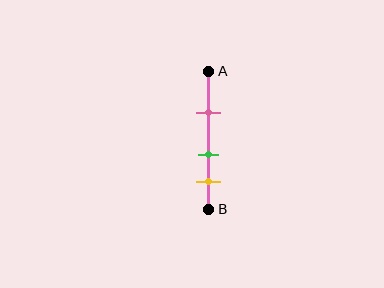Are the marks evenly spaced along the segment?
Yes, the marks are approximately evenly spaced.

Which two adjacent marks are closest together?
The green and yellow marks are the closest adjacent pair.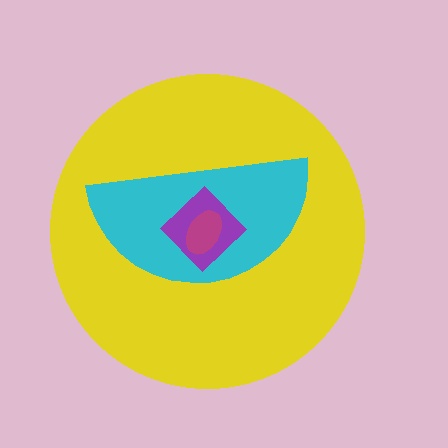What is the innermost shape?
The magenta ellipse.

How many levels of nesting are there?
4.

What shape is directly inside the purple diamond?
The magenta ellipse.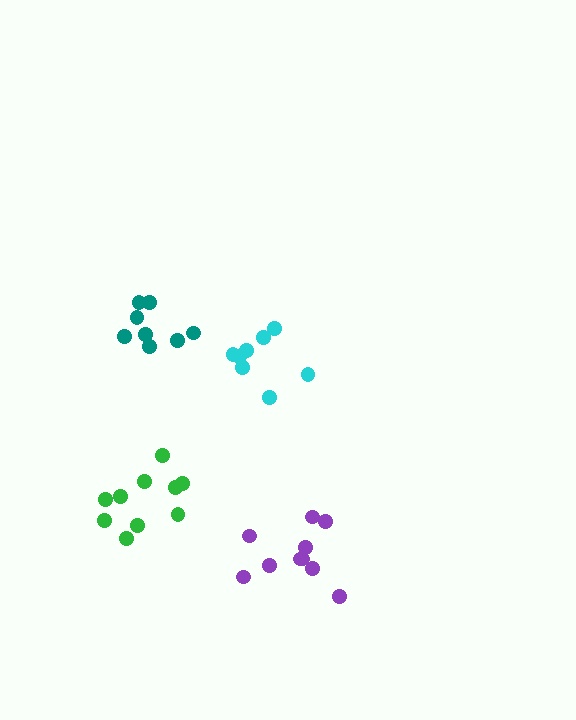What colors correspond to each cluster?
The clusters are colored: cyan, purple, green, teal.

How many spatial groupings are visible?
There are 4 spatial groupings.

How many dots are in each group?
Group 1: 8 dots, Group 2: 10 dots, Group 3: 10 dots, Group 4: 8 dots (36 total).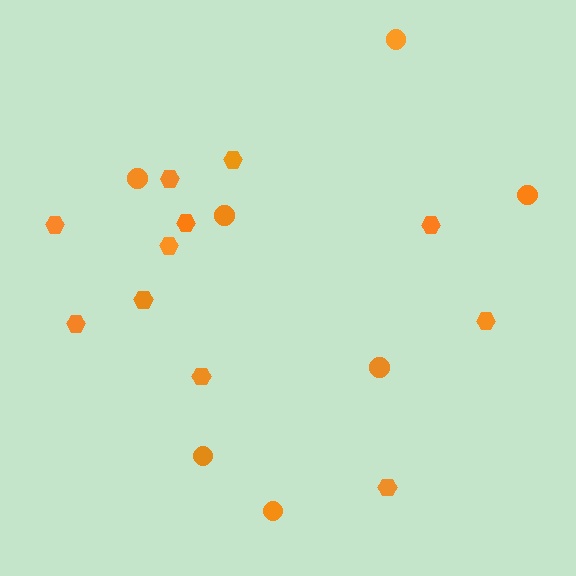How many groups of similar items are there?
There are 2 groups: one group of hexagons (11) and one group of circles (7).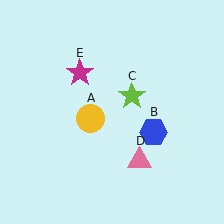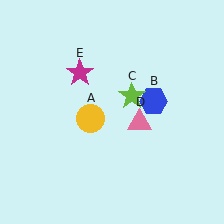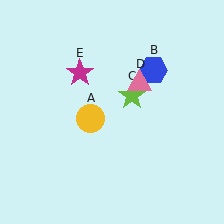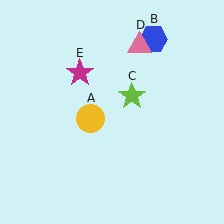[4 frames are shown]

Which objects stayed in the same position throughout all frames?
Yellow circle (object A) and lime star (object C) and magenta star (object E) remained stationary.